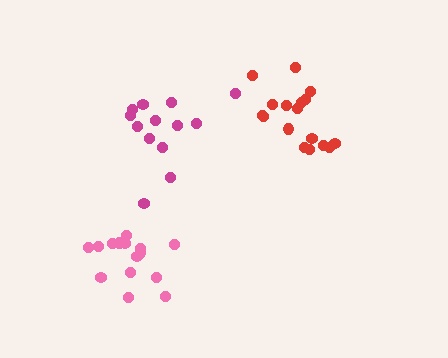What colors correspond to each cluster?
The clusters are colored: pink, red, magenta.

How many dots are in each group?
Group 1: 15 dots, Group 2: 17 dots, Group 3: 13 dots (45 total).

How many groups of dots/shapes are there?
There are 3 groups.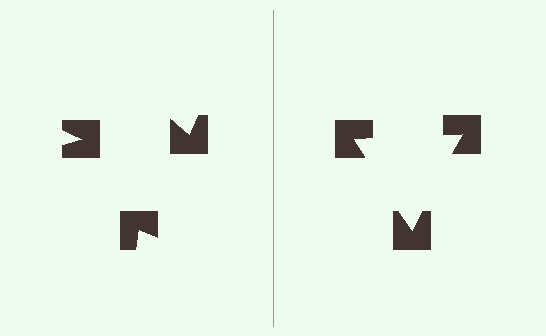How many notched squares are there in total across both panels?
6 — 3 on each side.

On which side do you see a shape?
An illusory triangle appears on the right side. On the left side the wedge cuts are rotated, so no coherent shape forms.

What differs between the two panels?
The notched squares are positioned identically on both sides; only the wedge orientations differ. On the right they align to a triangle; on the left they are misaligned.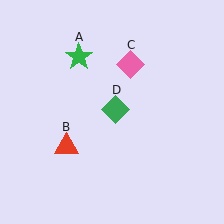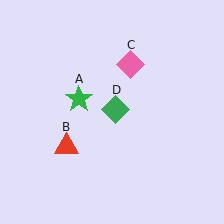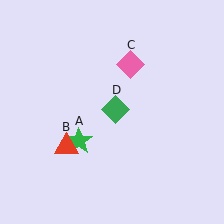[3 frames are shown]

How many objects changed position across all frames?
1 object changed position: green star (object A).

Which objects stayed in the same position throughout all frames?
Red triangle (object B) and pink diamond (object C) and green diamond (object D) remained stationary.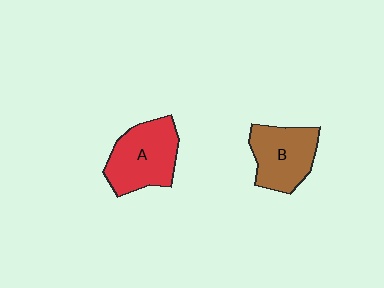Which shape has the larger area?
Shape A (red).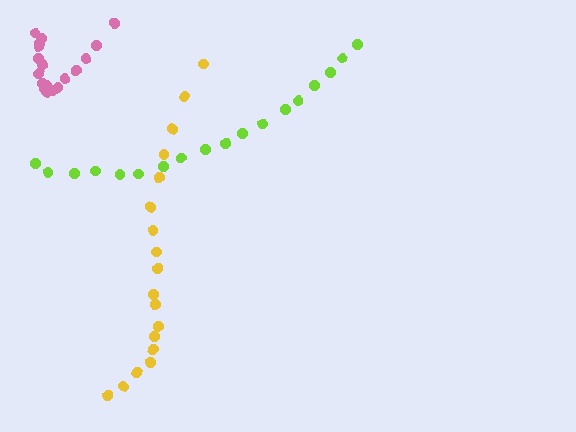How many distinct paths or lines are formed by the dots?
There are 3 distinct paths.